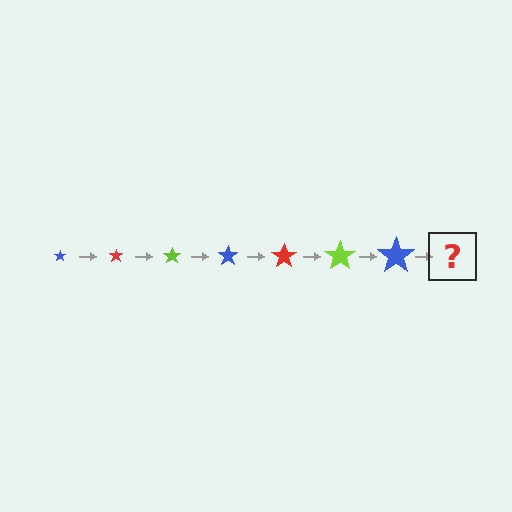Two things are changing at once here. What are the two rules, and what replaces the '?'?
The two rules are that the star grows larger each step and the color cycles through blue, red, and lime. The '?' should be a red star, larger than the previous one.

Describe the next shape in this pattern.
It should be a red star, larger than the previous one.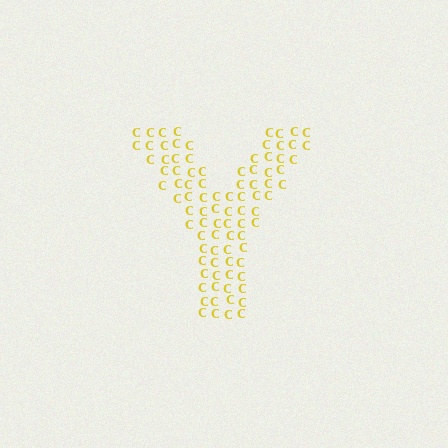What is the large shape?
The large shape is the letter Y.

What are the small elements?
The small elements are letter C's.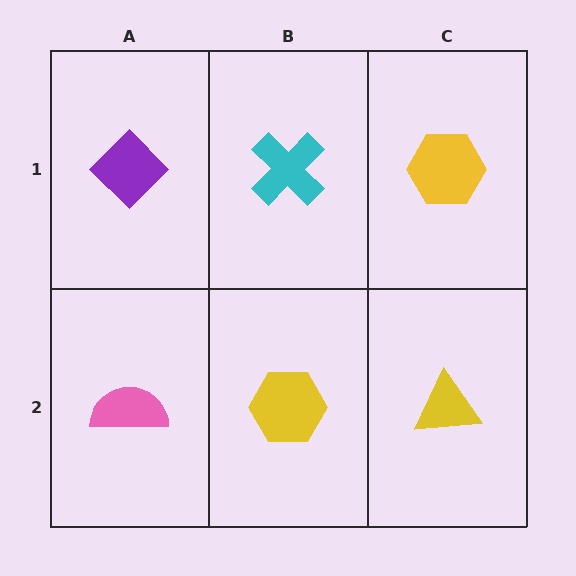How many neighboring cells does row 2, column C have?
2.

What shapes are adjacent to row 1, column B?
A yellow hexagon (row 2, column B), a purple diamond (row 1, column A), a yellow hexagon (row 1, column C).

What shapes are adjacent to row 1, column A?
A pink semicircle (row 2, column A), a cyan cross (row 1, column B).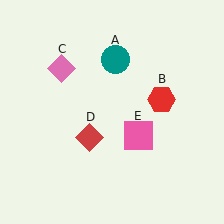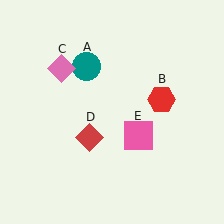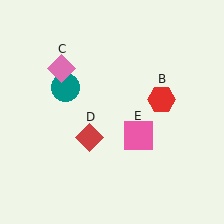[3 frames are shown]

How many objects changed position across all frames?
1 object changed position: teal circle (object A).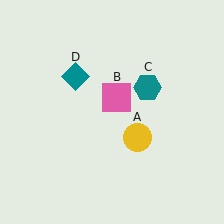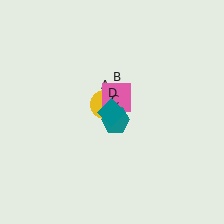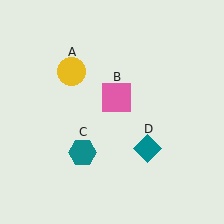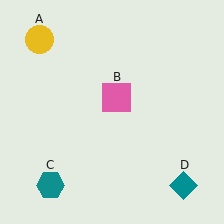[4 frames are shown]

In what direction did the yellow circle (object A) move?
The yellow circle (object A) moved up and to the left.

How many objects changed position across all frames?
3 objects changed position: yellow circle (object A), teal hexagon (object C), teal diamond (object D).